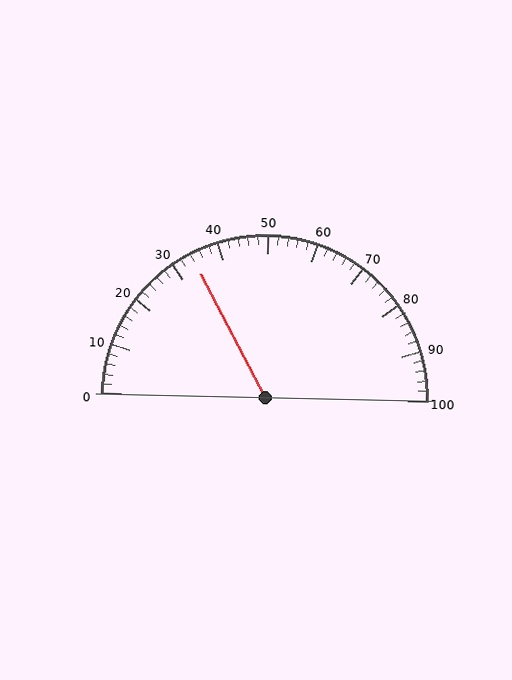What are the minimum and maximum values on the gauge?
The gauge ranges from 0 to 100.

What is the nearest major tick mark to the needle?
The nearest major tick mark is 30.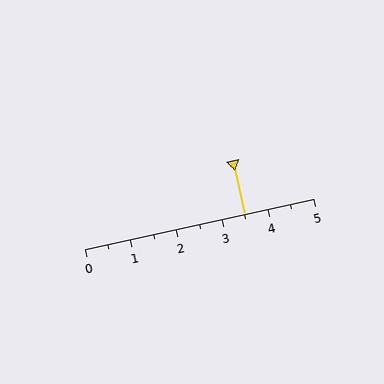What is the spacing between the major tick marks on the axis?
The major ticks are spaced 1 apart.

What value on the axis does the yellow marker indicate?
The marker indicates approximately 3.5.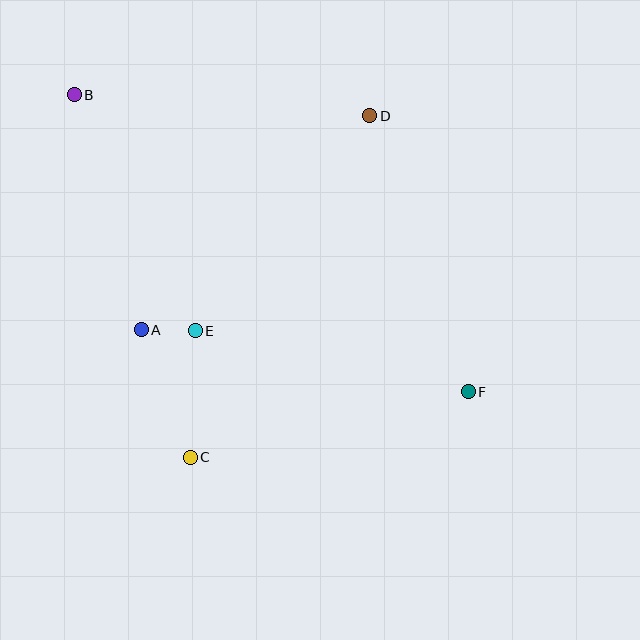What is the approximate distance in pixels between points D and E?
The distance between D and E is approximately 277 pixels.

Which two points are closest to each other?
Points A and E are closest to each other.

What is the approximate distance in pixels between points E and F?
The distance between E and F is approximately 280 pixels.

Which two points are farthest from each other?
Points B and F are farthest from each other.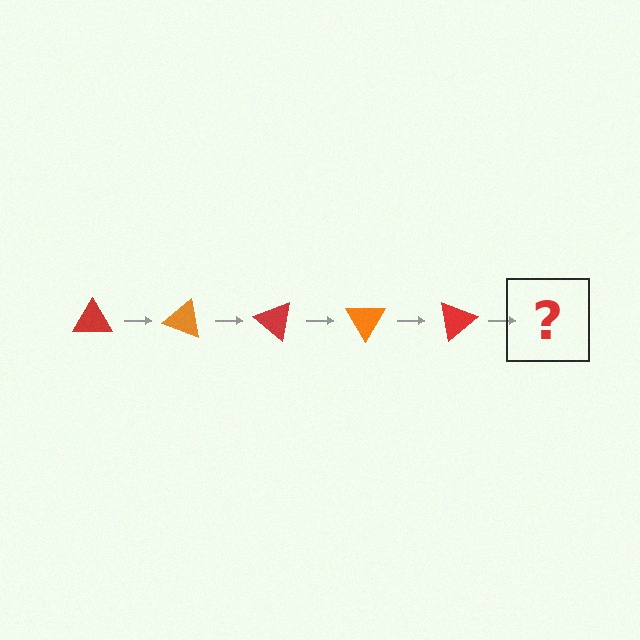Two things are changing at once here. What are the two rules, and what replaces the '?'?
The two rules are that it rotates 20 degrees each step and the color cycles through red and orange. The '?' should be an orange triangle, rotated 100 degrees from the start.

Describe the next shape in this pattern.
It should be an orange triangle, rotated 100 degrees from the start.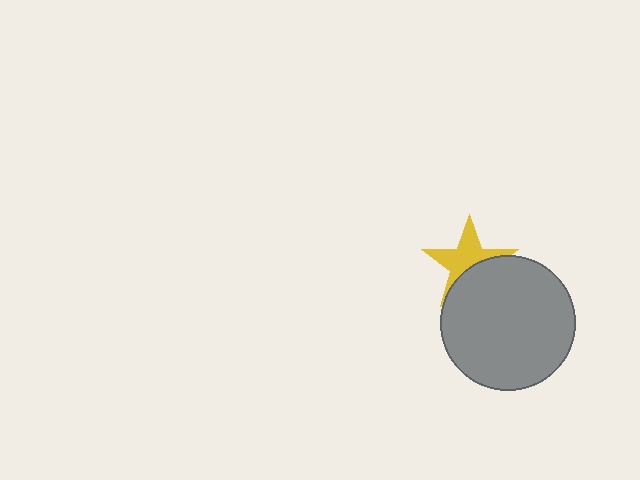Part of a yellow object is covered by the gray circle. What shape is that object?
It is a star.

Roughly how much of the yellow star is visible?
About half of it is visible (roughly 57%).